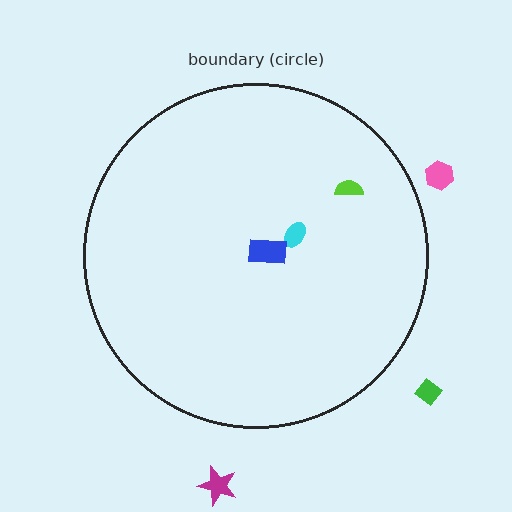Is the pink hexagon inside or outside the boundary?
Outside.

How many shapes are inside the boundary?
3 inside, 3 outside.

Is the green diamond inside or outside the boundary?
Outside.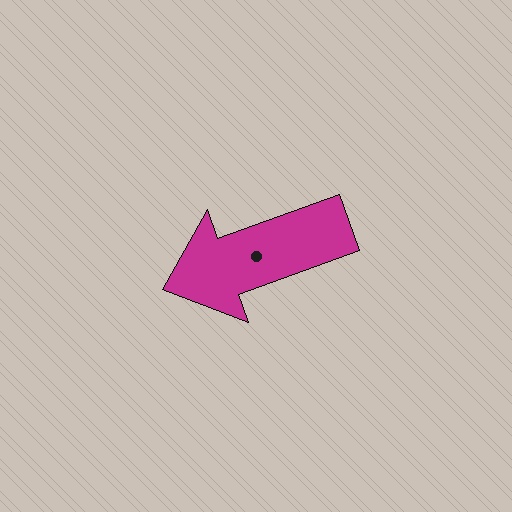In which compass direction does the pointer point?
West.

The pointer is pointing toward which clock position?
Roughly 8 o'clock.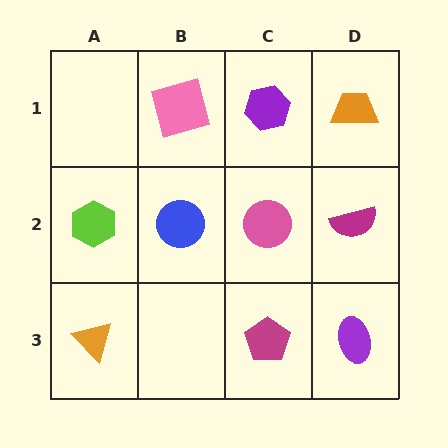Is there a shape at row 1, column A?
No, that cell is empty.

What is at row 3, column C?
A magenta pentagon.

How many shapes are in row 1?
3 shapes.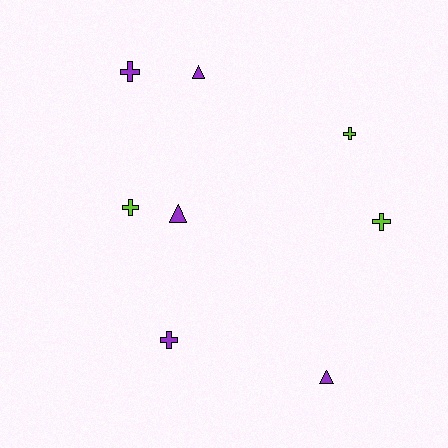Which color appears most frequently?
Purple, with 5 objects.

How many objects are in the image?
There are 8 objects.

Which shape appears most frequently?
Cross, with 5 objects.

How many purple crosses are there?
There are 2 purple crosses.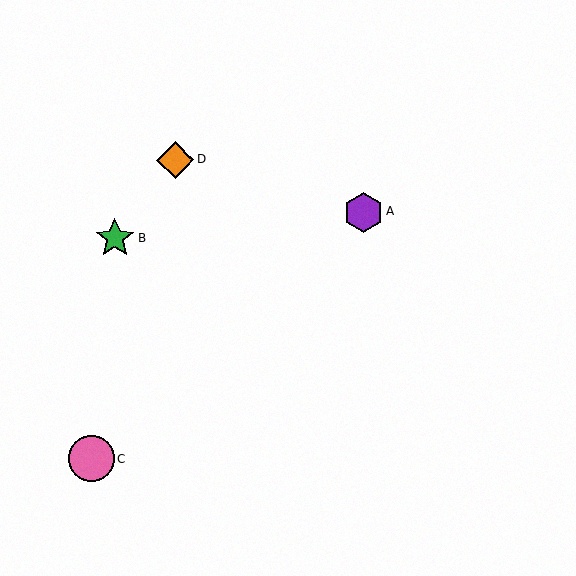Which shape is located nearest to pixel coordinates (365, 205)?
The purple hexagon (labeled A) at (363, 212) is nearest to that location.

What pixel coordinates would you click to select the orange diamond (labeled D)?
Click at (175, 160) to select the orange diamond D.